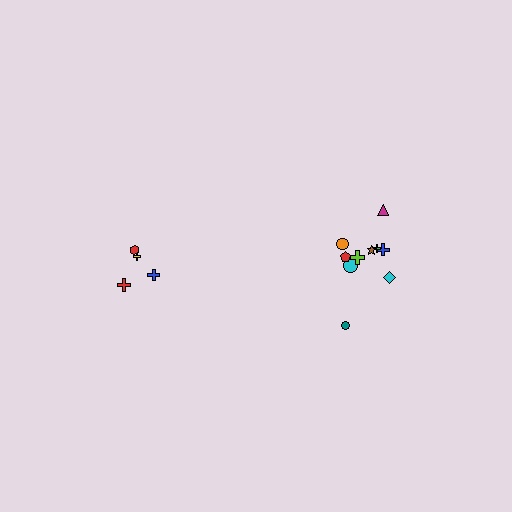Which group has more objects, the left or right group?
The right group.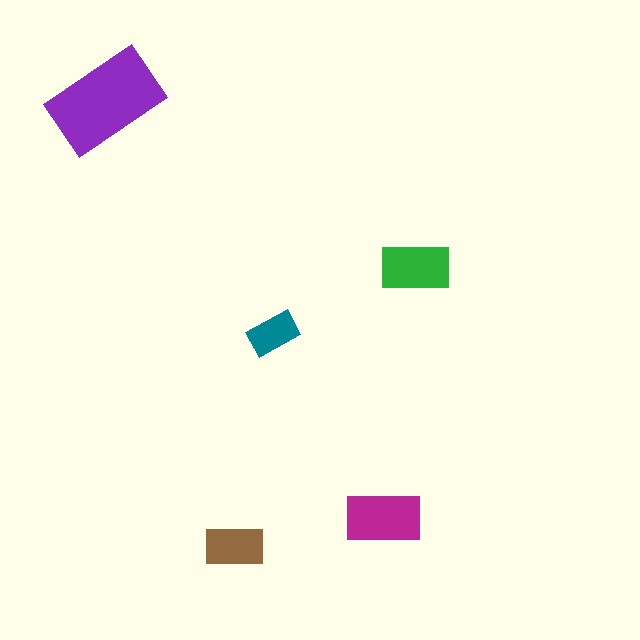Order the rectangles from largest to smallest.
the purple one, the magenta one, the green one, the brown one, the teal one.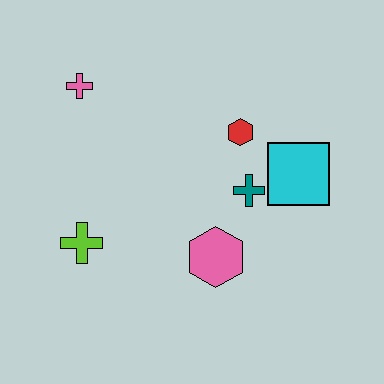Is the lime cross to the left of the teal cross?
Yes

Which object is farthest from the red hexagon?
The lime cross is farthest from the red hexagon.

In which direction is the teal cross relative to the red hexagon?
The teal cross is below the red hexagon.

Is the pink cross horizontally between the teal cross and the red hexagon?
No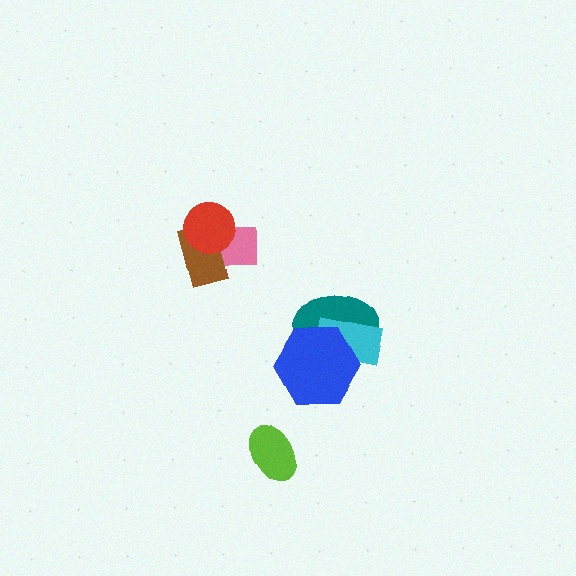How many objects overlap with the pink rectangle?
2 objects overlap with the pink rectangle.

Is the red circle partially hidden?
No, no other shape covers it.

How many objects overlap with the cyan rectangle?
2 objects overlap with the cyan rectangle.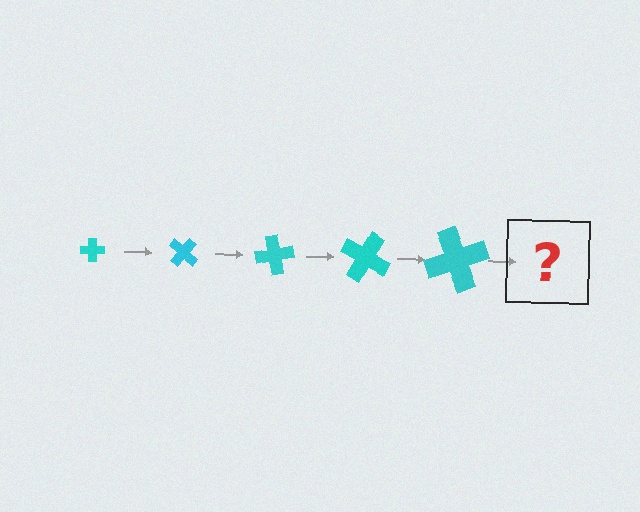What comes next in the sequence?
The next element should be a cross, larger than the previous one and rotated 200 degrees from the start.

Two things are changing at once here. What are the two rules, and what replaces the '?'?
The two rules are that the cross grows larger each step and it rotates 40 degrees each step. The '?' should be a cross, larger than the previous one and rotated 200 degrees from the start.